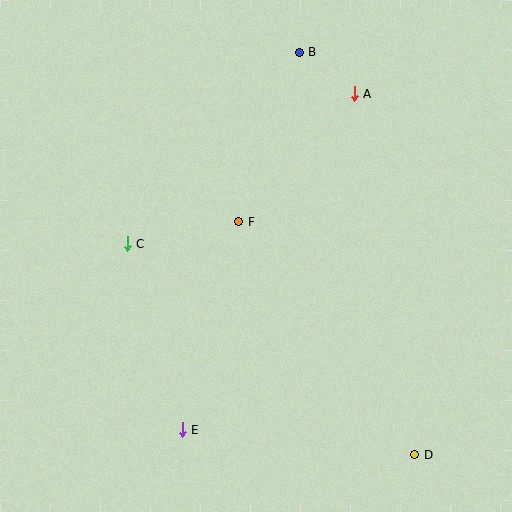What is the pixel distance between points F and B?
The distance between F and B is 180 pixels.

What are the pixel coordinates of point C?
Point C is at (127, 244).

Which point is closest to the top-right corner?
Point A is closest to the top-right corner.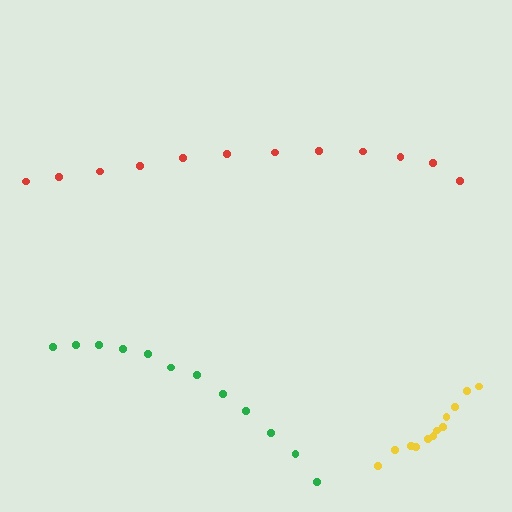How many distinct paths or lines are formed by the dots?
There are 3 distinct paths.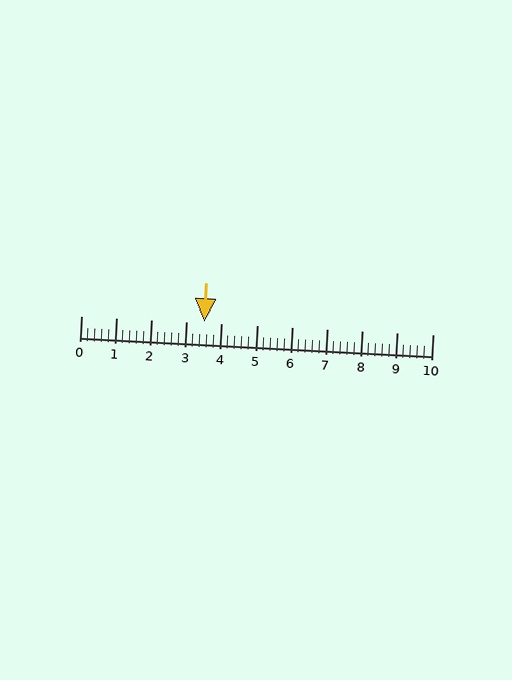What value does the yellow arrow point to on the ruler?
The yellow arrow points to approximately 3.5.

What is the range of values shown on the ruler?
The ruler shows values from 0 to 10.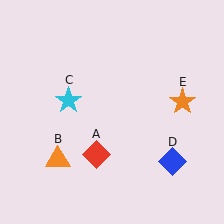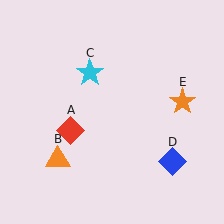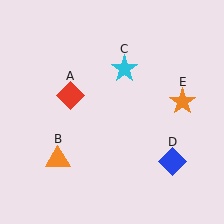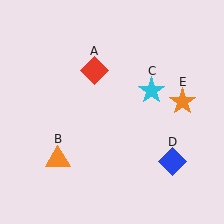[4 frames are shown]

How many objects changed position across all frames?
2 objects changed position: red diamond (object A), cyan star (object C).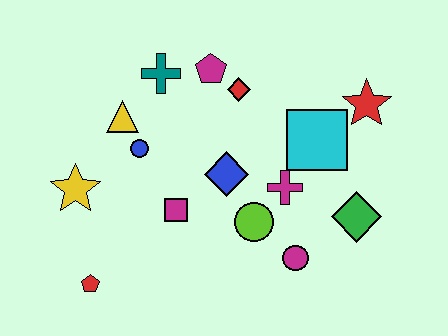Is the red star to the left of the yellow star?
No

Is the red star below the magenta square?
No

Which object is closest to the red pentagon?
The yellow star is closest to the red pentagon.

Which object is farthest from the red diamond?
The red pentagon is farthest from the red diamond.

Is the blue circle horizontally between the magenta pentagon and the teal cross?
No